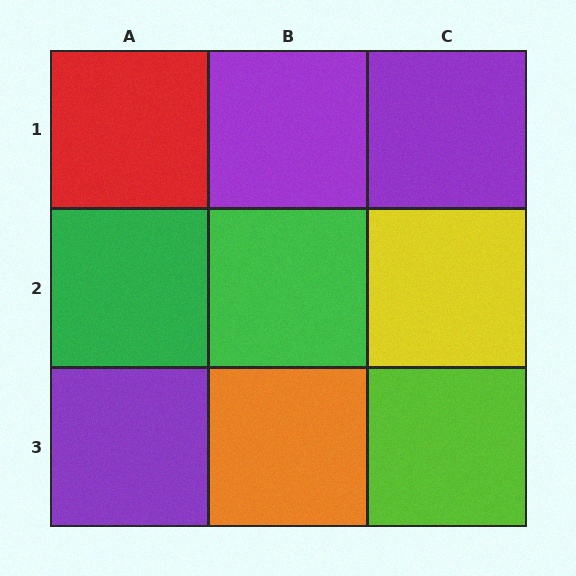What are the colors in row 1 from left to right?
Red, purple, purple.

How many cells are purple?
3 cells are purple.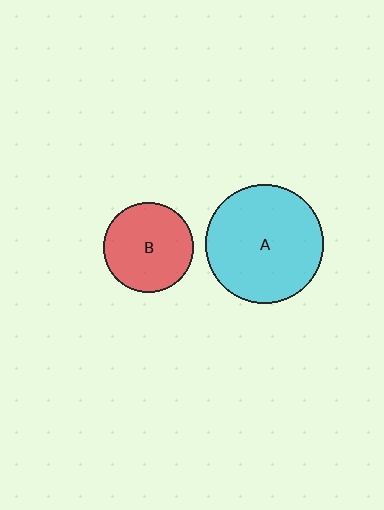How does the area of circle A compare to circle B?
Approximately 1.7 times.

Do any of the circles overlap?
No, none of the circles overlap.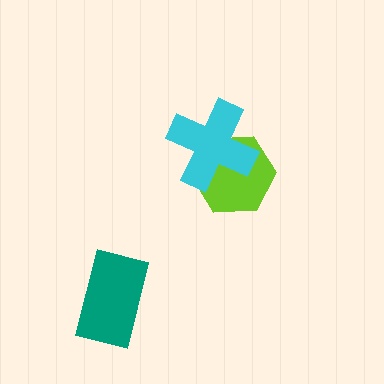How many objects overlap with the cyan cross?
1 object overlaps with the cyan cross.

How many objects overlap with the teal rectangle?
0 objects overlap with the teal rectangle.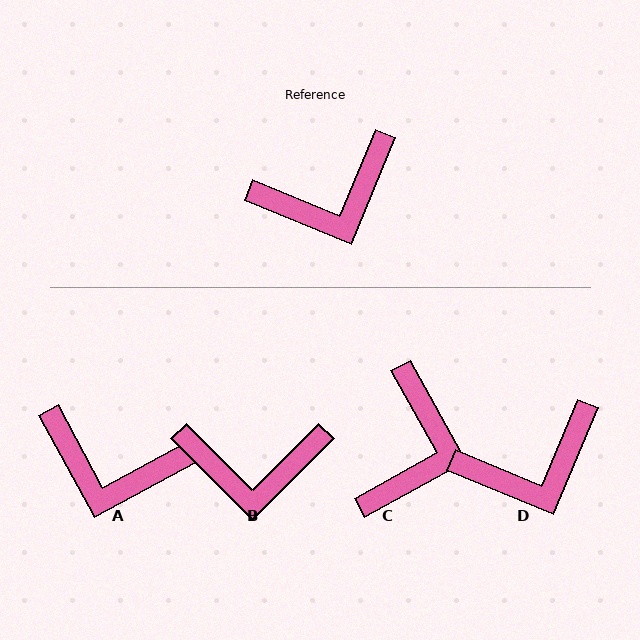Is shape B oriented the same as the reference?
No, it is off by about 22 degrees.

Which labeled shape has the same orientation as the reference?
D.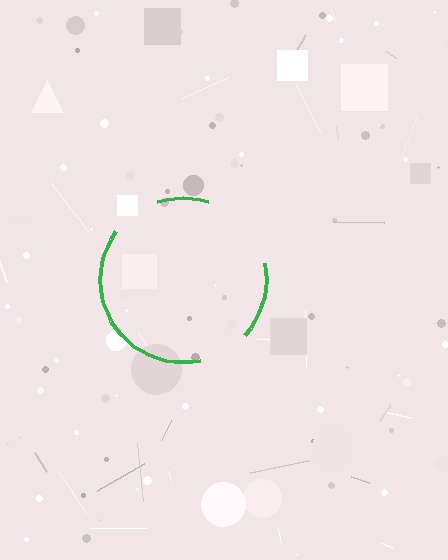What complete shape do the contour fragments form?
The contour fragments form a circle.